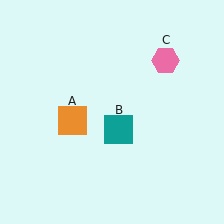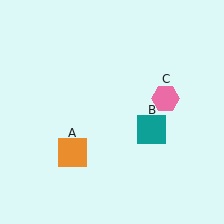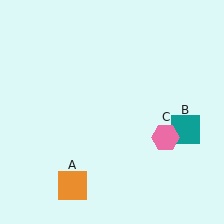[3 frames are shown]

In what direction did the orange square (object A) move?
The orange square (object A) moved down.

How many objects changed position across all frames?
3 objects changed position: orange square (object A), teal square (object B), pink hexagon (object C).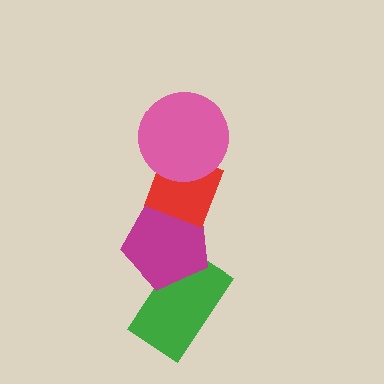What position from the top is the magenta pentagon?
The magenta pentagon is 3rd from the top.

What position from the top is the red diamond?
The red diamond is 2nd from the top.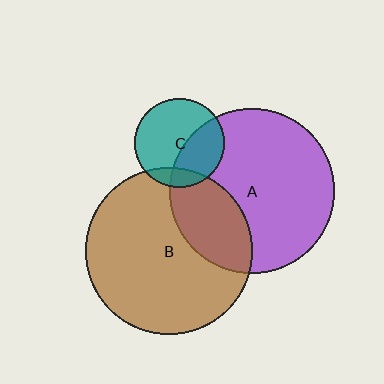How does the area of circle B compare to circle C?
Approximately 3.5 times.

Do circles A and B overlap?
Yes.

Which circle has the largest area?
Circle B (brown).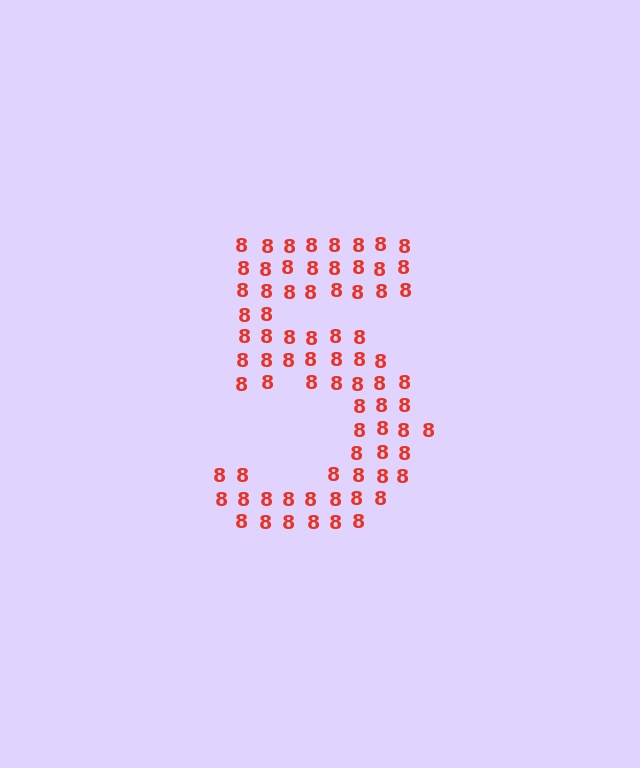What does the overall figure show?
The overall figure shows the digit 5.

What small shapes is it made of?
It is made of small digit 8's.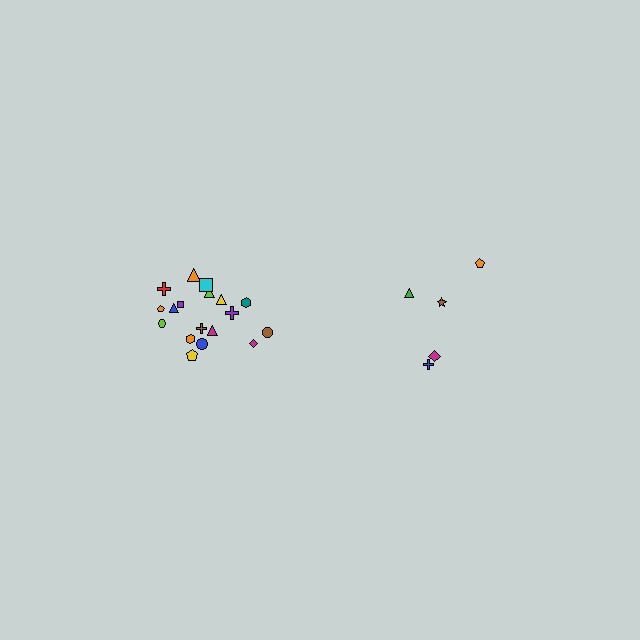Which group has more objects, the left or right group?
The left group.